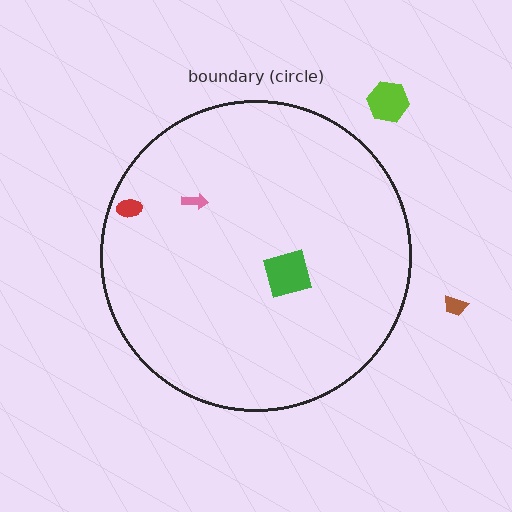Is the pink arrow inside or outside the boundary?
Inside.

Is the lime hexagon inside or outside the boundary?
Outside.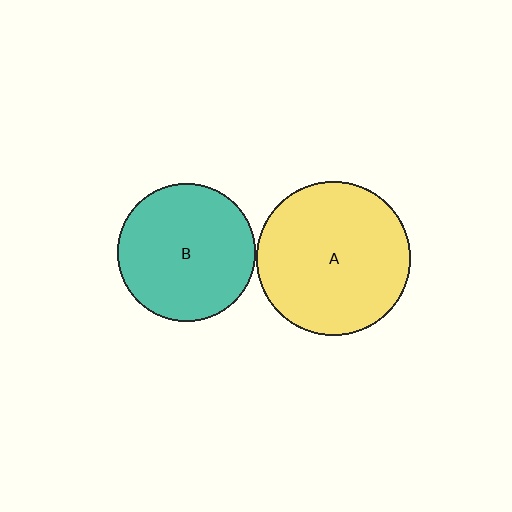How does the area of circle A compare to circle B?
Approximately 1.3 times.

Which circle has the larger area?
Circle A (yellow).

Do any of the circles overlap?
No, none of the circles overlap.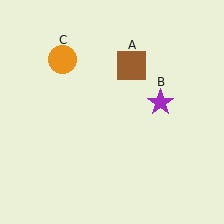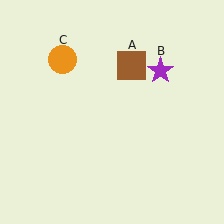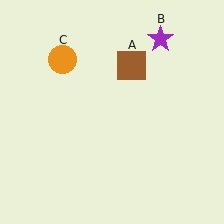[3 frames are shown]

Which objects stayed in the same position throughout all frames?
Brown square (object A) and orange circle (object C) remained stationary.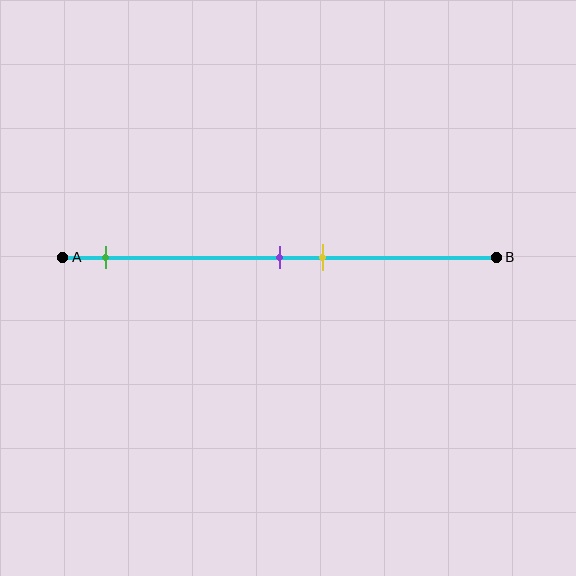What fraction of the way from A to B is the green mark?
The green mark is approximately 10% (0.1) of the way from A to B.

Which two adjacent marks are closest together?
The purple and yellow marks are the closest adjacent pair.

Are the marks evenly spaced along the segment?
No, the marks are not evenly spaced.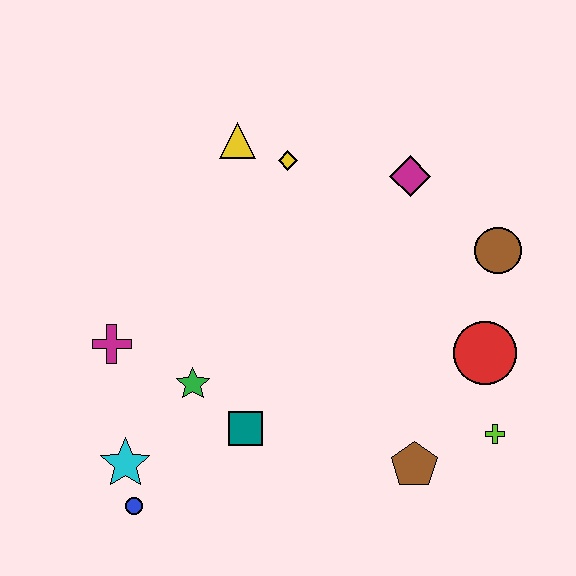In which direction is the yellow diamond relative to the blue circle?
The yellow diamond is above the blue circle.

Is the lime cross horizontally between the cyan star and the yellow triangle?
No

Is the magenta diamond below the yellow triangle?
Yes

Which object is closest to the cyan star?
The blue circle is closest to the cyan star.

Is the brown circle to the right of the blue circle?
Yes